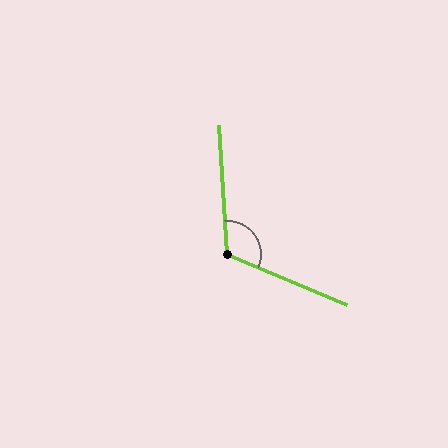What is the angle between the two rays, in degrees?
Approximately 117 degrees.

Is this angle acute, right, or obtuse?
It is obtuse.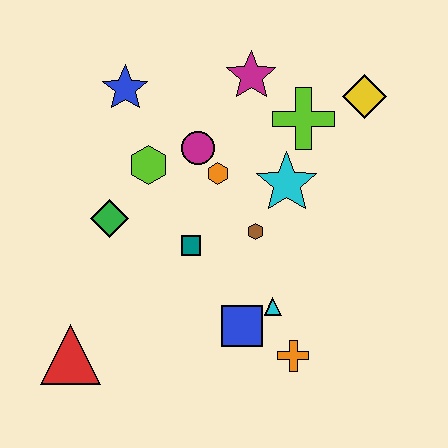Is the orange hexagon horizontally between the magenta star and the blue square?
No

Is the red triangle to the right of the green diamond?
No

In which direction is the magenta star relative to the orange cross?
The magenta star is above the orange cross.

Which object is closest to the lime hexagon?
The magenta circle is closest to the lime hexagon.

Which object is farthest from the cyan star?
The red triangle is farthest from the cyan star.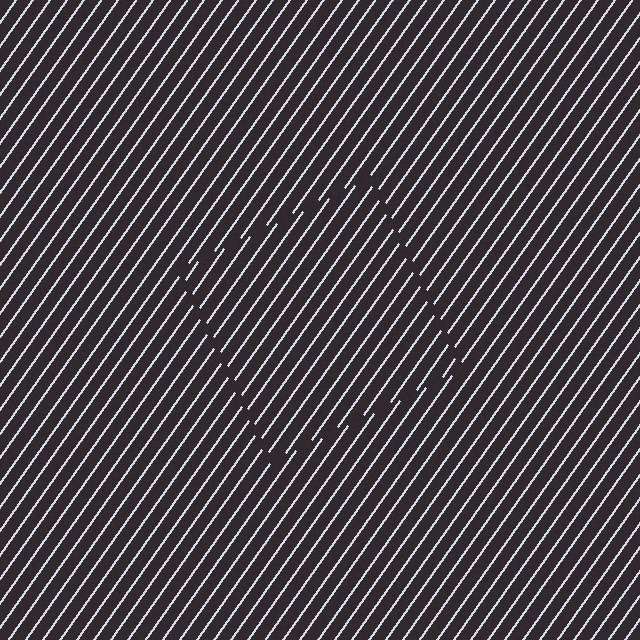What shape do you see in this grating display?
An illusory square. The interior of the shape contains the same grating, shifted by half a period — the contour is defined by the phase discontinuity where line-ends from the inner and outer gratings abut.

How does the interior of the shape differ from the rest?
The interior of the shape contains the same grating, shifted by half a period — the contour is defined by the phase discontinuity where line-ends from the inner and outer gratings abut.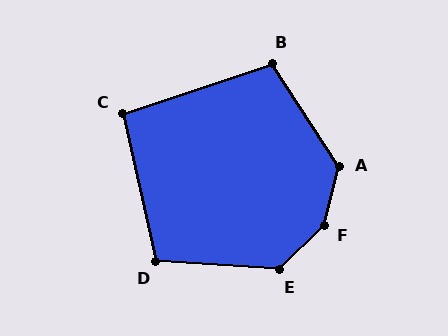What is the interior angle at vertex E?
Approximately 132 degrees (obtuse).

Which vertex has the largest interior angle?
F, at approximately 149 degrees.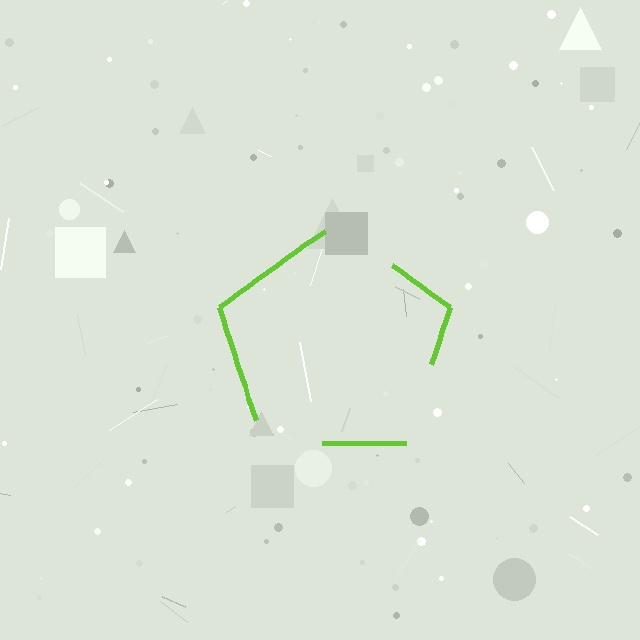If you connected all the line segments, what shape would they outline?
They would outline a pentagon.